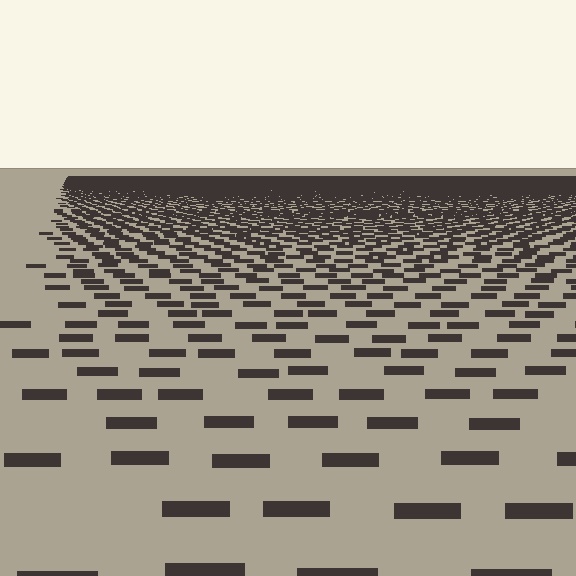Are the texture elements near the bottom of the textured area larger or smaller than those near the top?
Larger. Near the bottom, elements are closer to the viewer and appear at a bigger on-screen size.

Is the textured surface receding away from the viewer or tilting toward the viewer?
The surface is receding away from the viewer. Texture elements get smaller and denser toward the top.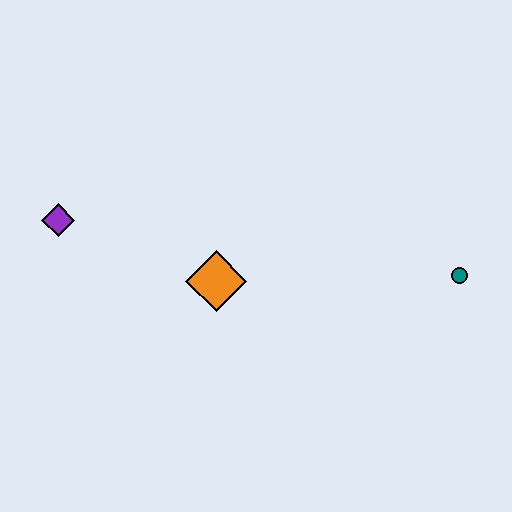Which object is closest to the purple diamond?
The orange diamond is closest to the purple diamond.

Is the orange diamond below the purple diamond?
Yes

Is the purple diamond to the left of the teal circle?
Yes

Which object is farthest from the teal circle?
The purple diamond is farthest from the teal circle.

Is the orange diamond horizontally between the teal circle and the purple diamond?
Yes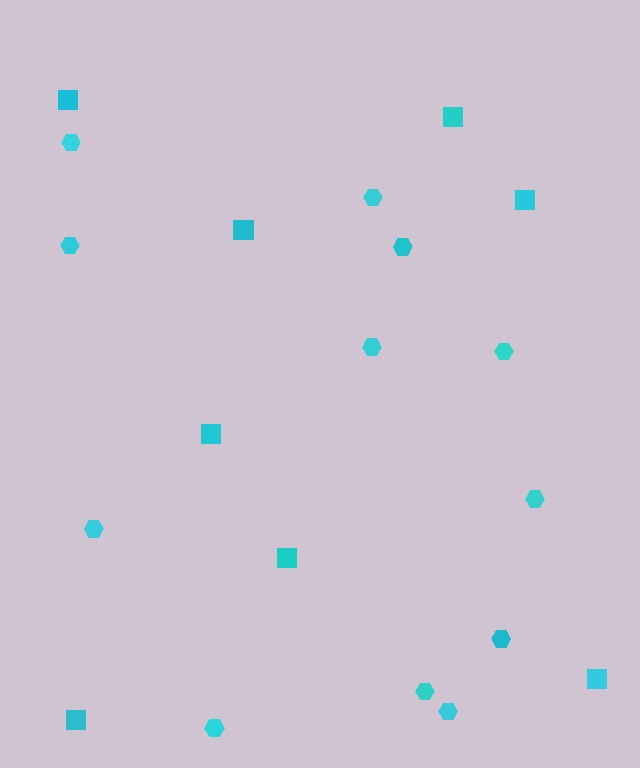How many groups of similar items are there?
There are 2 groups: one group of squares (8) and one group of hexagons (12).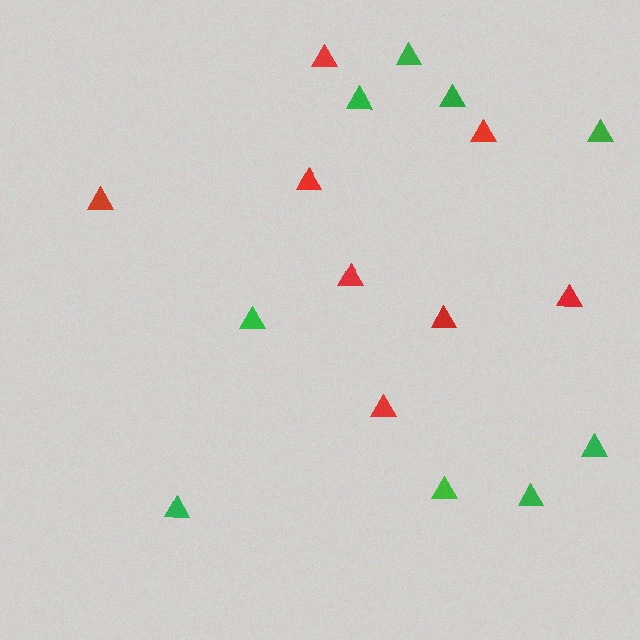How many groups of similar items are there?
There are 2 groups: one group of red triangles (8) and one group of green triangles (9).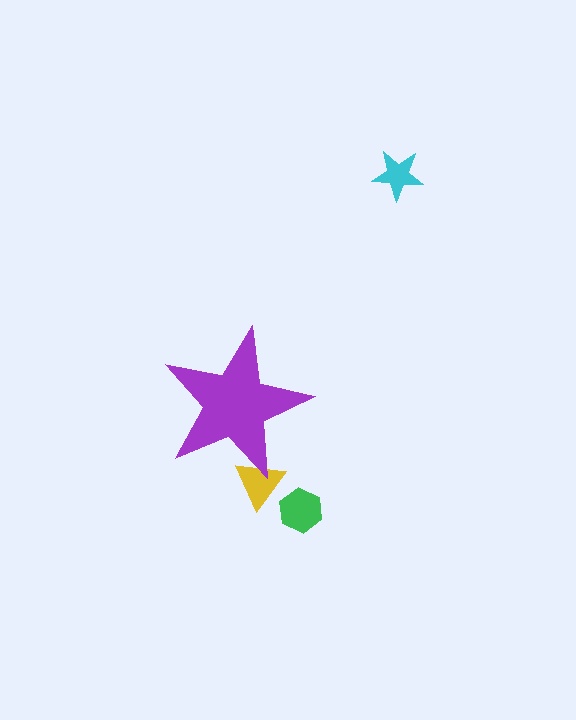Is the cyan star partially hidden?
No, the cyan star is fully visible.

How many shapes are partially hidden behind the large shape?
1 shape is partially hidden.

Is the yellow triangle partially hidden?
Yes, the yellow triangle is partially hidden behind the purple star.